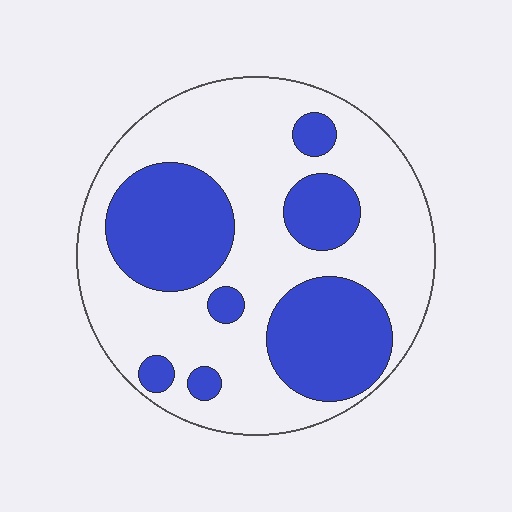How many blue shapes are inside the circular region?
7.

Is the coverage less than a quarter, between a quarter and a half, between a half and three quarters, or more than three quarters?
Between a quarter and a half.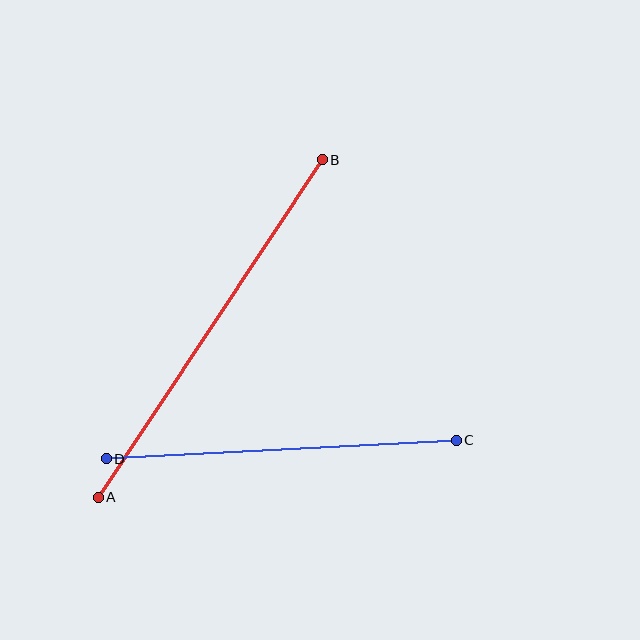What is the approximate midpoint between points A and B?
The midpoint is at approximately (210, 328) pixels.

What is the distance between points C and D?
The distance is approximately 350 pixels.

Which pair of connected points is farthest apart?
Points A and B are farthest apart.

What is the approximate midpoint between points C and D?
The midpoint is at approximately (281, 449) pixels.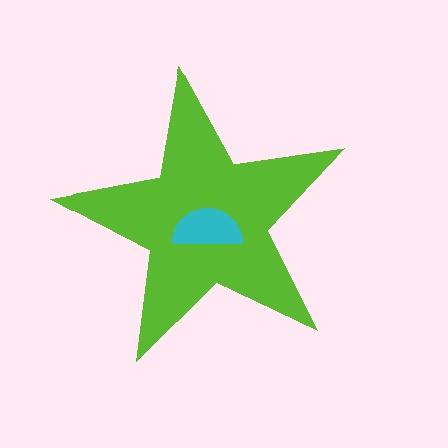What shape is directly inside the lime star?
The cyan semicircle.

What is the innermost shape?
The cyan semicircle.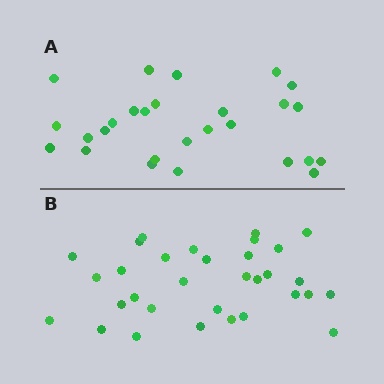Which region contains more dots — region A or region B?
Region B (the bottom region) has more dots.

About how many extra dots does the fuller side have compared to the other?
Region B has about 5 more dots than region A.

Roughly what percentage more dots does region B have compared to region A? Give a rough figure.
About 20% more.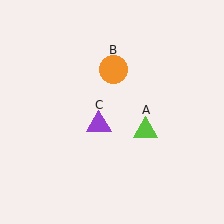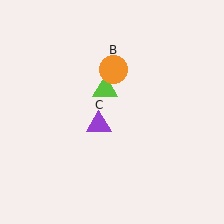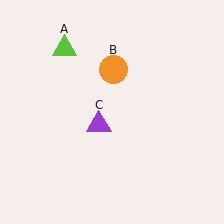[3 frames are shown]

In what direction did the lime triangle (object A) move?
The lime triangle (object A) moved up and to the left.